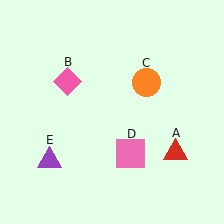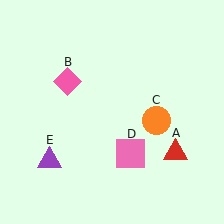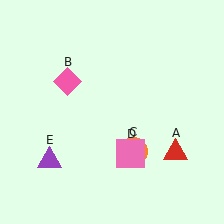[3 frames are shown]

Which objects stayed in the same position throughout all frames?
Red triangle (object A) and pink diamond (object B) and pink square (object D) and purple triangle (object E) remained stationary.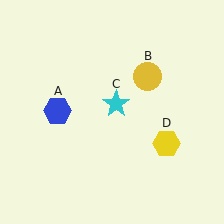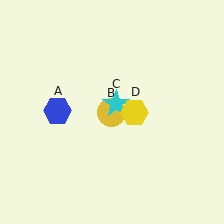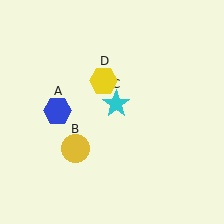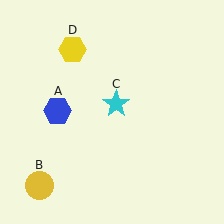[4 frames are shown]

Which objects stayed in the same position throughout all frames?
Blue hexagon (object A) and cyan star (object C) remained stationary.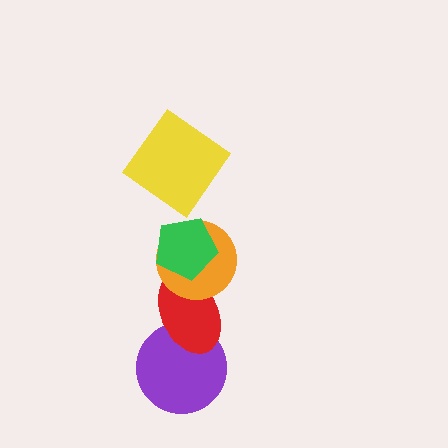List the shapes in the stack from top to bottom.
From top to bottom: the yellow diamond, the green pentagon, the orange circle, the red ellipse, the purple circle.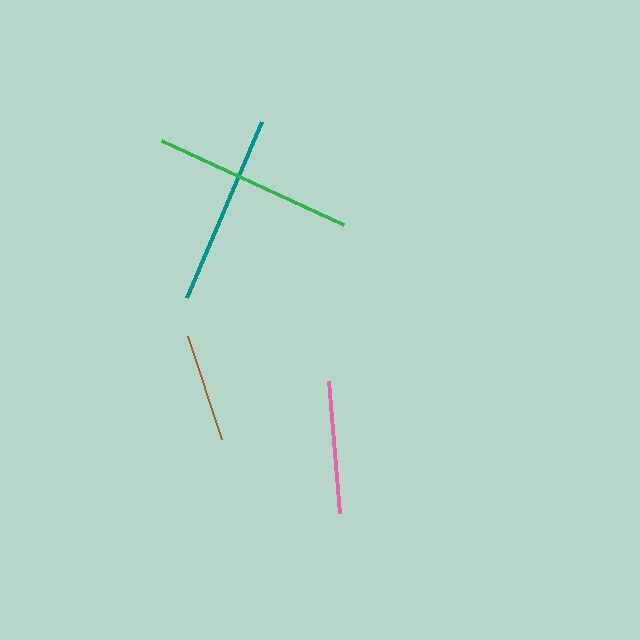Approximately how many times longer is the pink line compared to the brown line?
The pink line is approximately 1.2 times the length of the brown line.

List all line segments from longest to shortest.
From longest to shortest: green, teal, pink, brown.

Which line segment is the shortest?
The brown line is the shortest at approximately 108 pixels.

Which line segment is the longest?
The green line is the longest at approximately 200 pixels.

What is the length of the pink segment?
The pink segment is approximately 132 pixels long.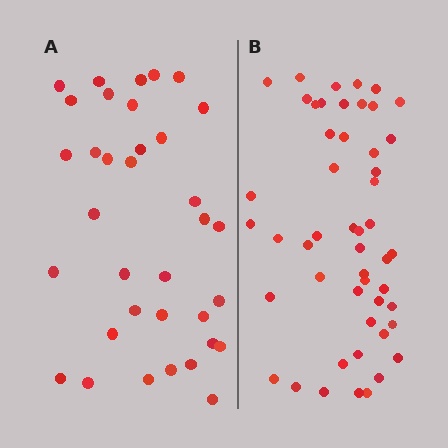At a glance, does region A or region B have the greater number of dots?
Region B (the right region) has more dots.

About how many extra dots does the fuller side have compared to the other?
Region B has approximately 15 more dots than region A.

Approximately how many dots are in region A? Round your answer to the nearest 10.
About 40 dots. (The exact count is 35, which rounds to 40.)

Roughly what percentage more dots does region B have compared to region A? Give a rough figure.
About 45% more.